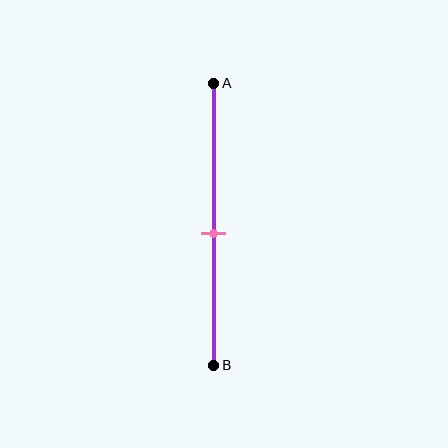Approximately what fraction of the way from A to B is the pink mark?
The pink mark is approximately 55% of the way from A to B.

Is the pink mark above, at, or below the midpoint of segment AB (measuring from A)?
The pink mark is below the midpoint of segment AB.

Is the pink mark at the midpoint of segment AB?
No, the mark is at about 55% from A, not at the 50% midpoint.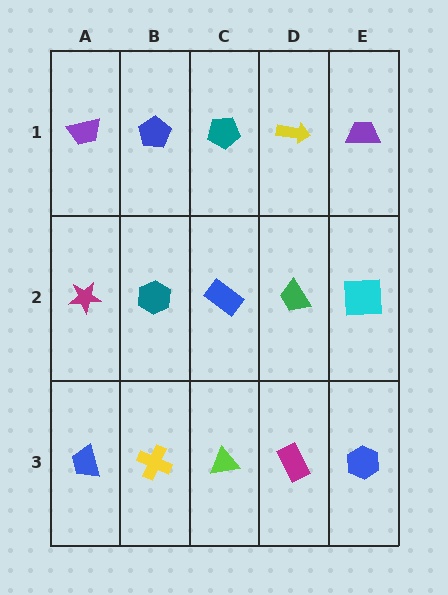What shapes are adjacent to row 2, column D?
A yellow arrow (row 1, column D), a magenta rectangle (row 3, column D), a blue rectangle (row 2, column C), a cyan square (row 2, column E).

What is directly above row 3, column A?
A magenta star.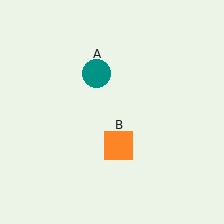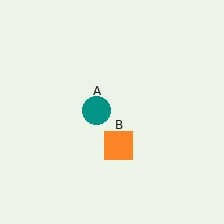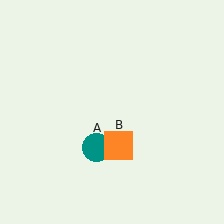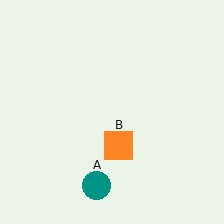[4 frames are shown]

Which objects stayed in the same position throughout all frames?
Orange square (object B) remained stationary.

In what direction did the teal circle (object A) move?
The teal circle (object A) moved down.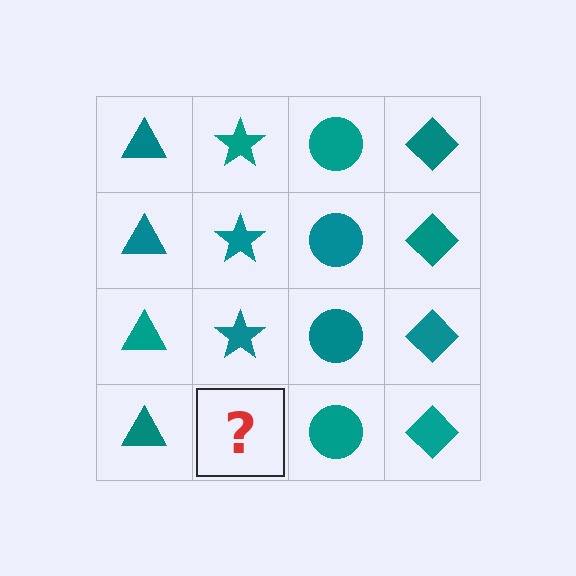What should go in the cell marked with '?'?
The missing cell should contain a teal star.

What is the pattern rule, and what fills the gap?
The rule is that each column has a consistent shape. The gap should be filled with a teal star.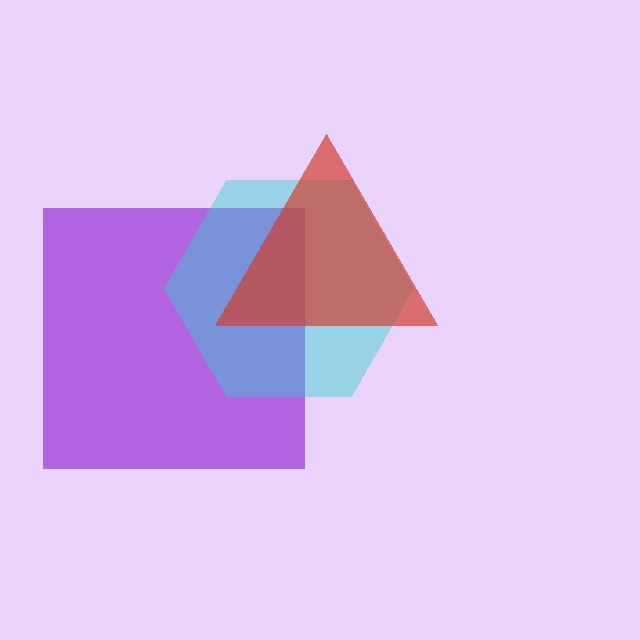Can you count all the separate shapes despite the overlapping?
Yes, there are 3 separate shapes.